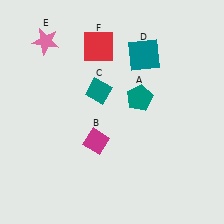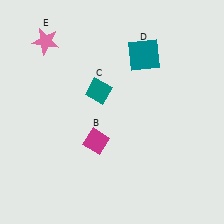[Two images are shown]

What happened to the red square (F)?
The red square (F) was removed in Image 2. It was in the top-left area of Image 1.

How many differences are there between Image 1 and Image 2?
There are 2 differences between the two images.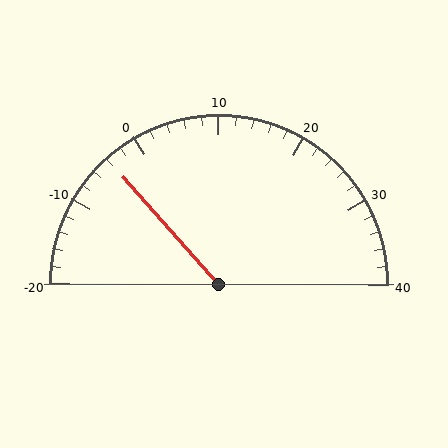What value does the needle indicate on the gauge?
The needle indicates approximately -4.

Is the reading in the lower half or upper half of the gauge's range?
The reading is in the lower half of the range (-20 to 40).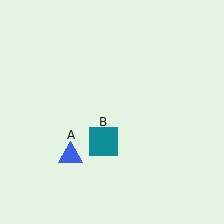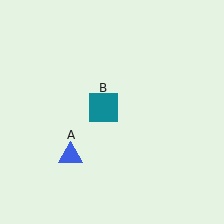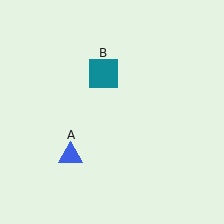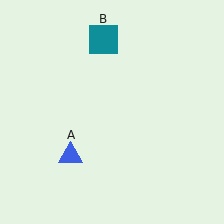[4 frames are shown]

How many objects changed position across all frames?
1 object changed position: teal square (object B).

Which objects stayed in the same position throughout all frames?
Blue triangle (object A) remained stationary.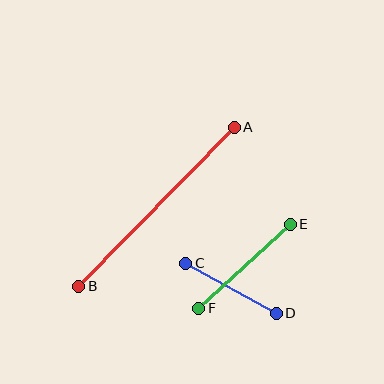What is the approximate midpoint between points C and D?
The midpoint is at approximately (231, 288) pixels.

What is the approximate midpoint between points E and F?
The midpoint is at approximately (244, 266) pixels.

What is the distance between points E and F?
The distance is approximately 124 pixels.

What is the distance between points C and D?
The distance is approximately 104 pixels.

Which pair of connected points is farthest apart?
Points A and B are farthest apart.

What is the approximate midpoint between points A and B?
The midpoint is at approximately (156, 207) pixels.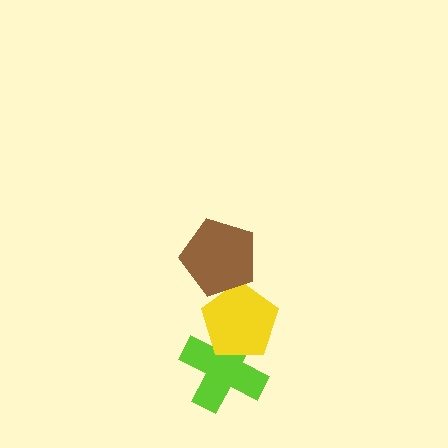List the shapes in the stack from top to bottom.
From top to bottom: the brown pentagon, the yellow pentagon, the lime cross.